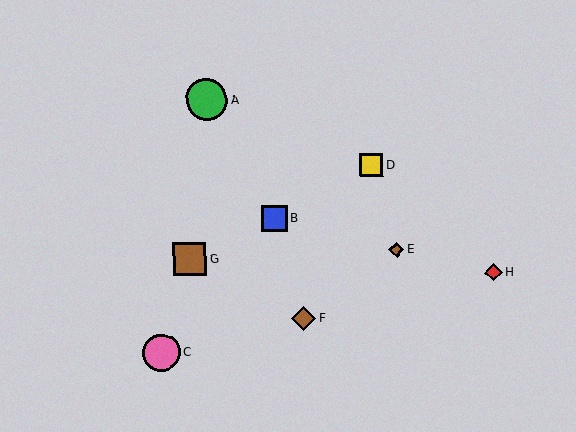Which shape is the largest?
The green circle (labeled A) is the largest.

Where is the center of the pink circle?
The center of the pink circle is at (161, 352).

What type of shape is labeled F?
Shape F is a brown diamond.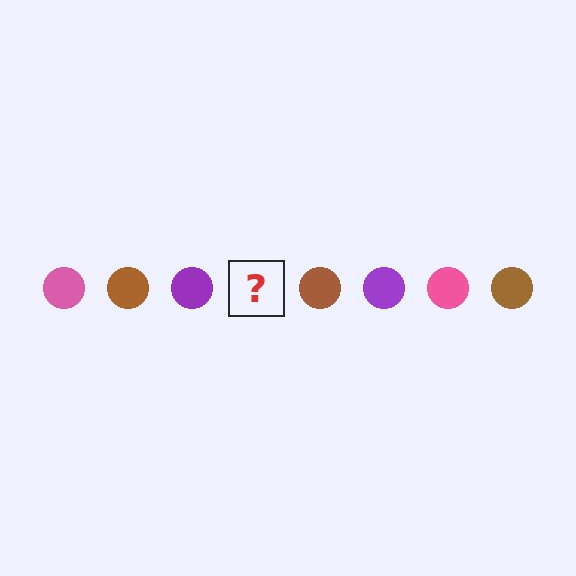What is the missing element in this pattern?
The missing element is a pink circle.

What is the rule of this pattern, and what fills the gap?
The rule is that the pattern cycles through pink, brown, purple circles. The gap should be filled with a pink circle.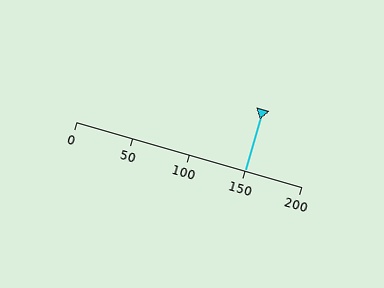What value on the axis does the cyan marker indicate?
The marker indicates approximately 150.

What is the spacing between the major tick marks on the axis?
The major ticks are spaced 50 apart.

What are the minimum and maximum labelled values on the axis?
The axis runs from 0 to 200.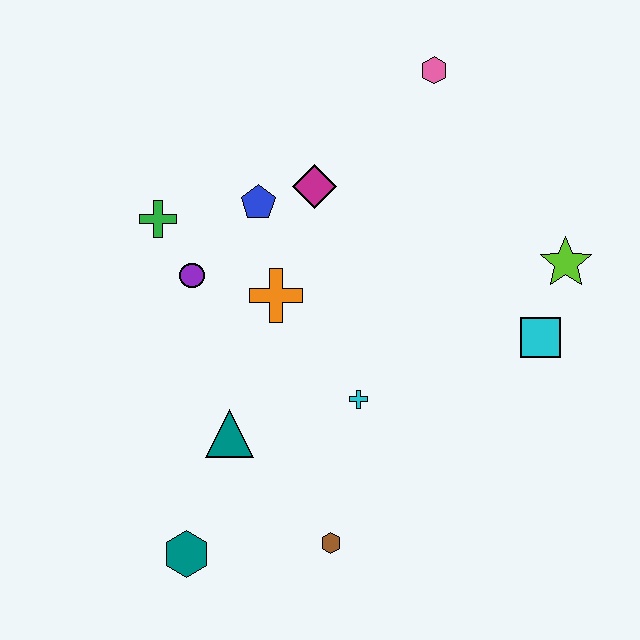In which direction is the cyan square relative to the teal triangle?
The cyan square is to the right of the teal triangle.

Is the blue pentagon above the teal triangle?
Yes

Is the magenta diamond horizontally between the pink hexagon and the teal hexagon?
Yes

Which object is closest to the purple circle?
The green cross is closest to the purple circle.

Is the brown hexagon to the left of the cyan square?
Yes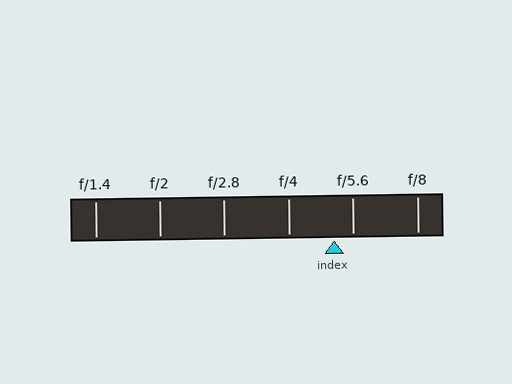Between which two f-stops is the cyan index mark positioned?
The index mark is between f/4 and f/5.6.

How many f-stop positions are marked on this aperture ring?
There are 6 f-stop positions marked.